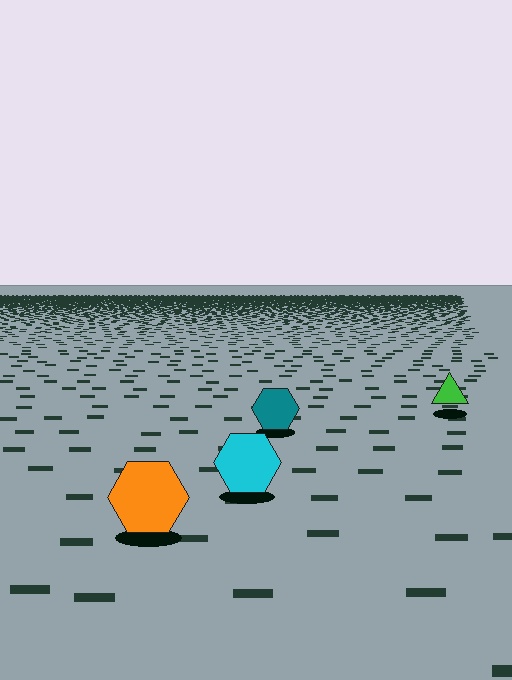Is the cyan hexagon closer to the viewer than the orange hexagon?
No. The orange hexagon is closer — you can tell from the texture gradient: the ground texture is coarser near it.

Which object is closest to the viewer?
The orange hexagon is closest. The texture marks near it are larger and more spread out.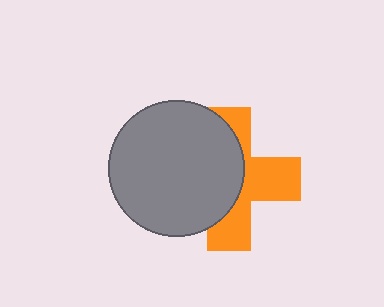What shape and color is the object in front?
The object in front is a gray circle.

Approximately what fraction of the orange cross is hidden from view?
Roughly 51% of the orange cross is hidden behind the gray circle.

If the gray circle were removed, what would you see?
You would see the complete orange cross.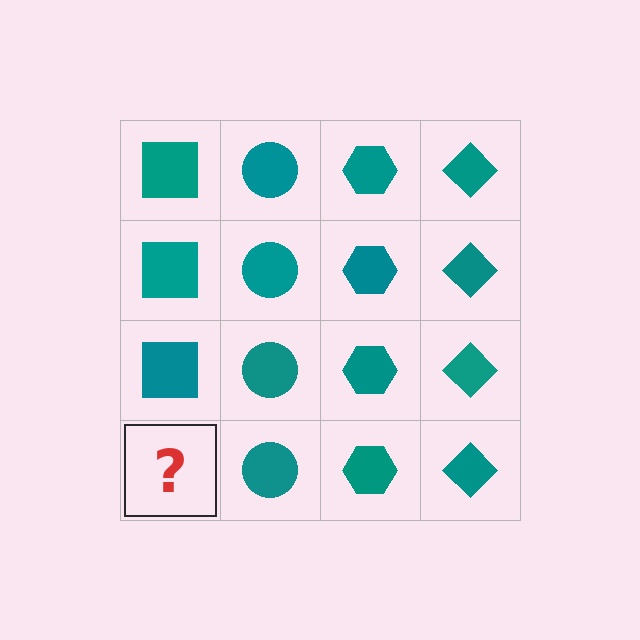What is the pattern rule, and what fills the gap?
The rule is that each column has a consistent shape. The gap should be filled with a teal square.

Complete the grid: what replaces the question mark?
The question mark should be replaced with a teal square.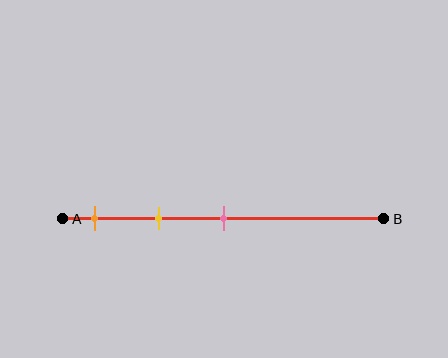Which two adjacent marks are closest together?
The orange and yellow marks are the closest adjacent pair.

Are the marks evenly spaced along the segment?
Yes, the marks are approximately evenly spaced.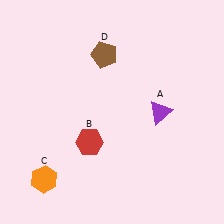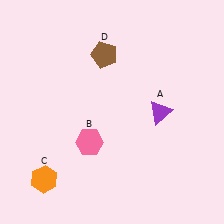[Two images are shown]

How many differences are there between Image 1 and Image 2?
There is 1 difference between the two images.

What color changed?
The hexagon (B) changed from red in Image 1 to pink in Image 2.